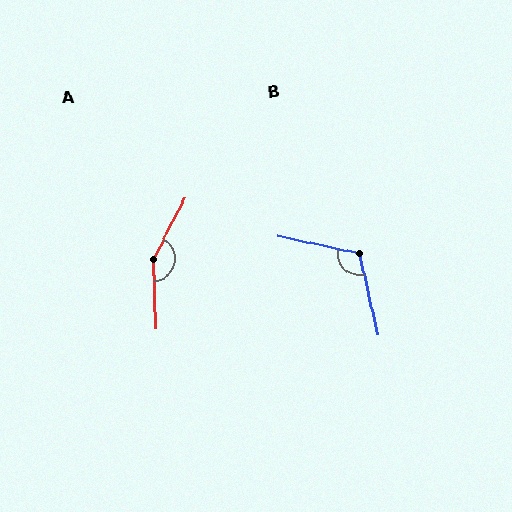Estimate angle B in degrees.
Approximately 115 degrees.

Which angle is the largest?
A, at approximately 151 degrees.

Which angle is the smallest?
B, at approximately 115 degrees.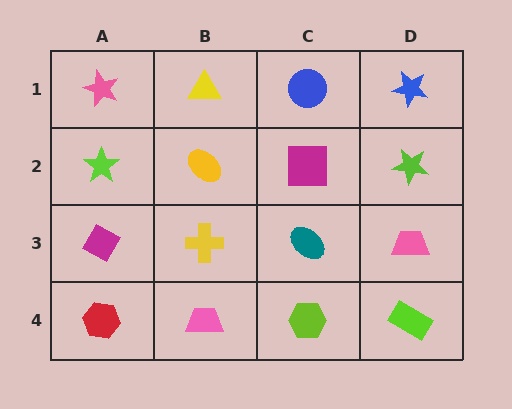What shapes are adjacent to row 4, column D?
A pink trapezoid (row 3, column D), a lime hexagon (row 4, column C).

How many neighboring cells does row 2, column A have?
3.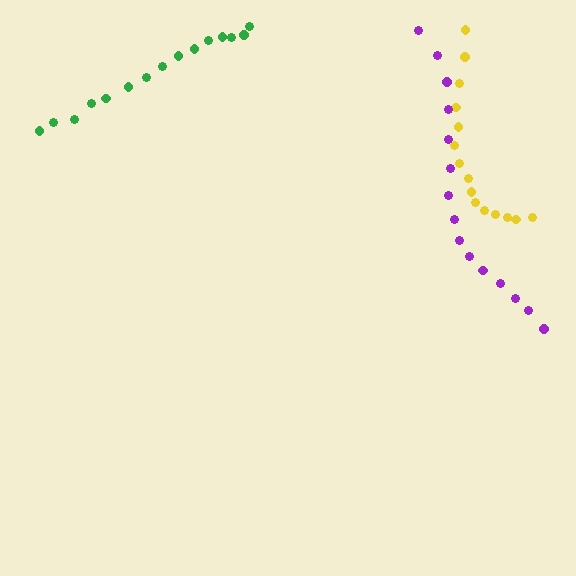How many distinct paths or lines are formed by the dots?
There are 3 distinct paths.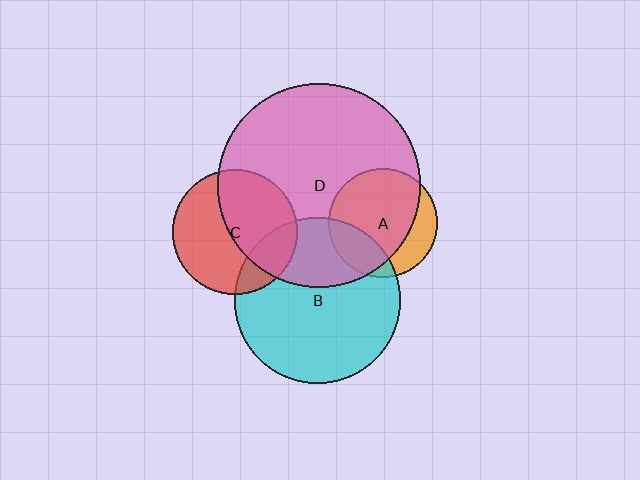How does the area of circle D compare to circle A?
Approximately 3.5 times.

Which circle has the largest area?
Circle D (pink).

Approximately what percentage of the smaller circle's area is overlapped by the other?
Approximately 25%.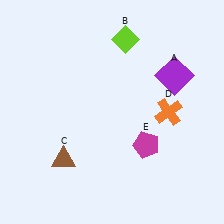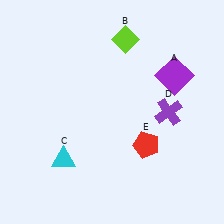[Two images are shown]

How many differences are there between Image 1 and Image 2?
There are 3 differences between the two images.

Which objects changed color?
C changed from brown to cyan. D changed from orange to purple. E changed from magenta to red.